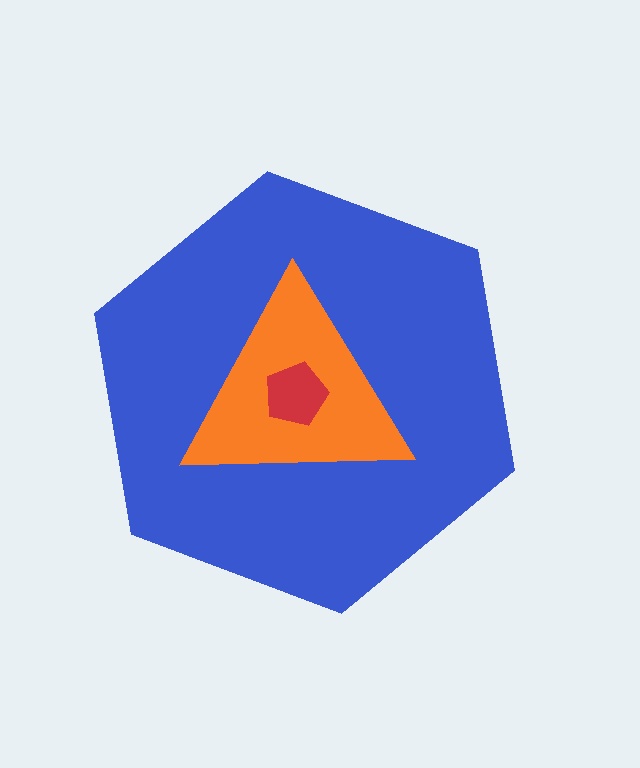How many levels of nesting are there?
3.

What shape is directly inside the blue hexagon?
The orange triangle.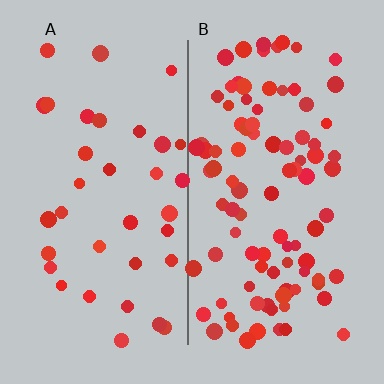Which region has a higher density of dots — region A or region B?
B (the right).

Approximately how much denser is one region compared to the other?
Approximately 2.7× — region B over region A.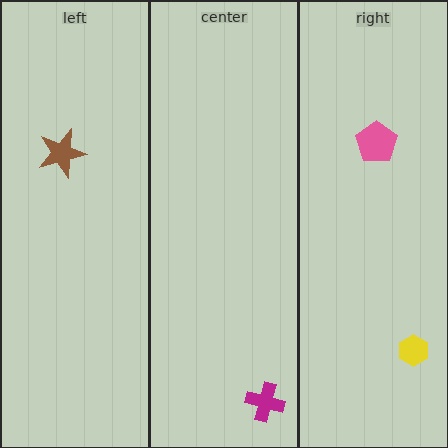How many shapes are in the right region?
2.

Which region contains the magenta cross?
The center region.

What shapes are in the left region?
The brown star.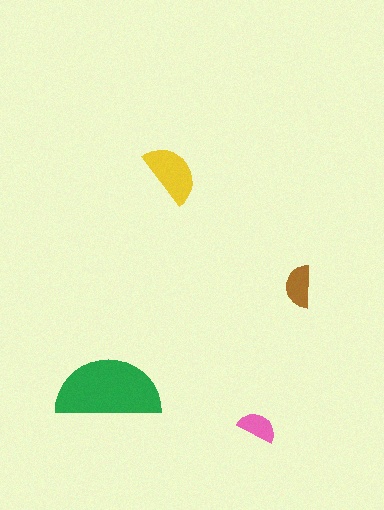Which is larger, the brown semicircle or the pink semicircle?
The brown one.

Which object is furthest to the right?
The brown semicircle is rightmost.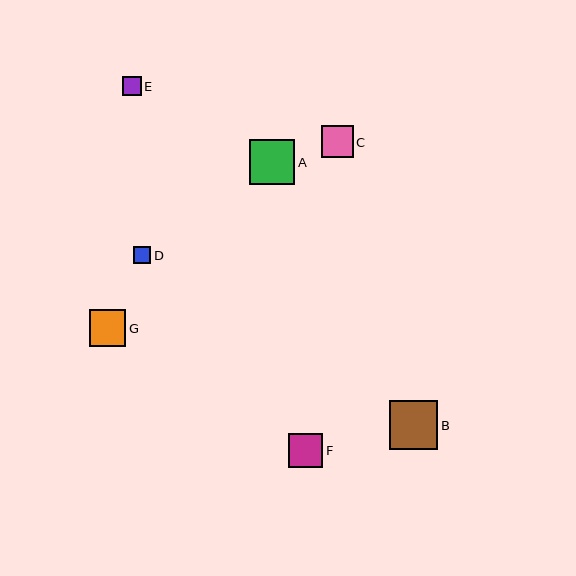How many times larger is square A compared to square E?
Square A is approximately 2.3 times the size of square E.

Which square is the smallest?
Square D is the smallest with a size of approximately 18 pixels.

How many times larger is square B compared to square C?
Square B is approximately 1.5 times the size of square C.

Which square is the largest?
Square B is the largest with a size of approximately 49 pixels.